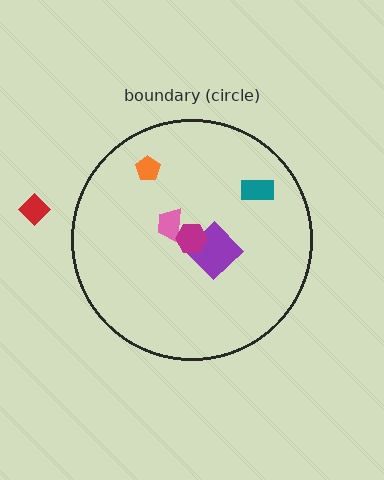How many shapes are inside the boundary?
6 inside, 1 outside.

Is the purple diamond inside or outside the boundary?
Inside.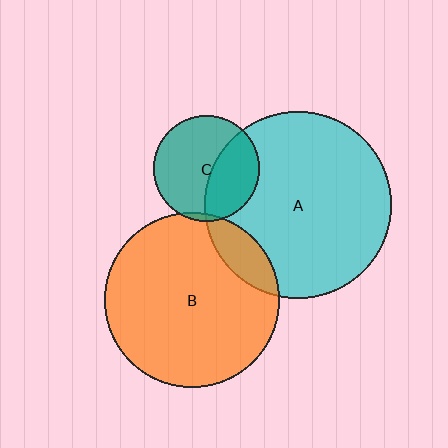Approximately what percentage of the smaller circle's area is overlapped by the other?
Approximately 10%.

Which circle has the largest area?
Circle A (cyan).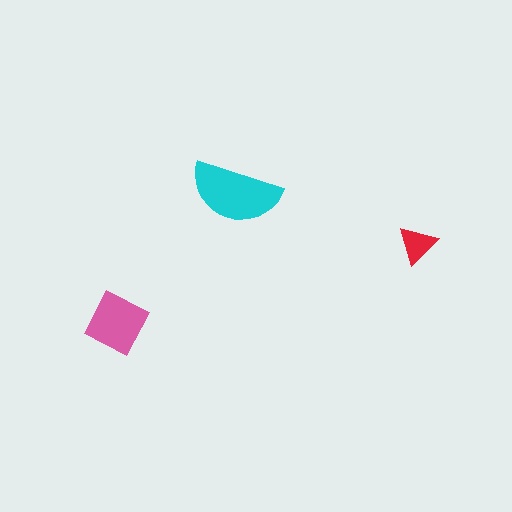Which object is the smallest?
The red triangle.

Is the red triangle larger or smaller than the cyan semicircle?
Smaller.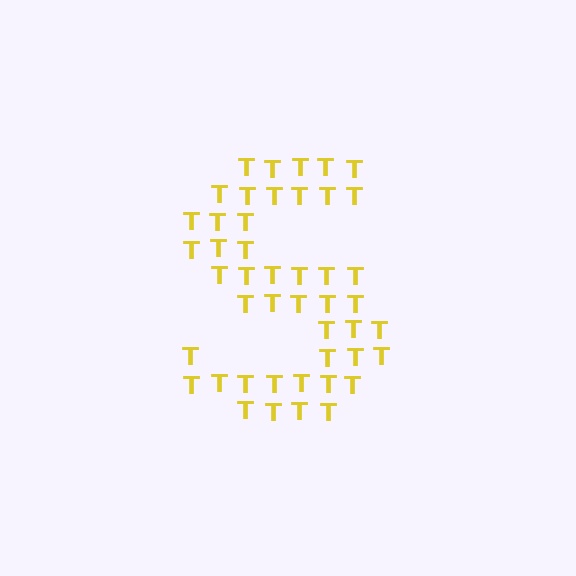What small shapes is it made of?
It is made of small letter T's.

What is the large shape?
The large shape is the letter S.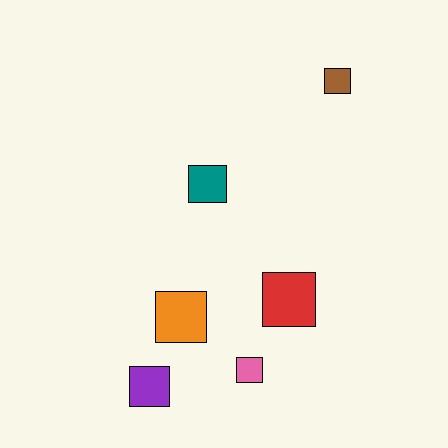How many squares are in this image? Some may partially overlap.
There are 6 squares.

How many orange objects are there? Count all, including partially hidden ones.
There is 1 orange object.